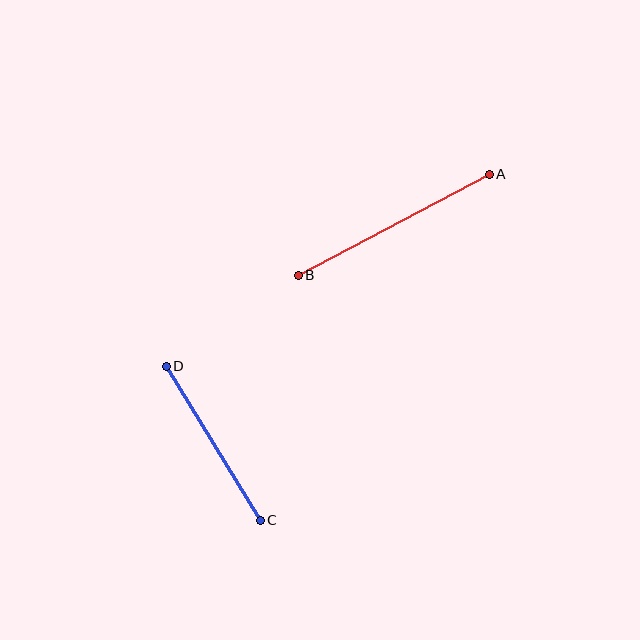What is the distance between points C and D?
The distance is approximately 181 pixels.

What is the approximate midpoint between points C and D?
The midpoint is at approximately (213, 443) pixels.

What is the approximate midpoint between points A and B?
The midpoint is at approximately (394, 225) pixels.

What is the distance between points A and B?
The distance is approximately 216 pixels.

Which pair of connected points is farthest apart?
Points A and B are farthest apart.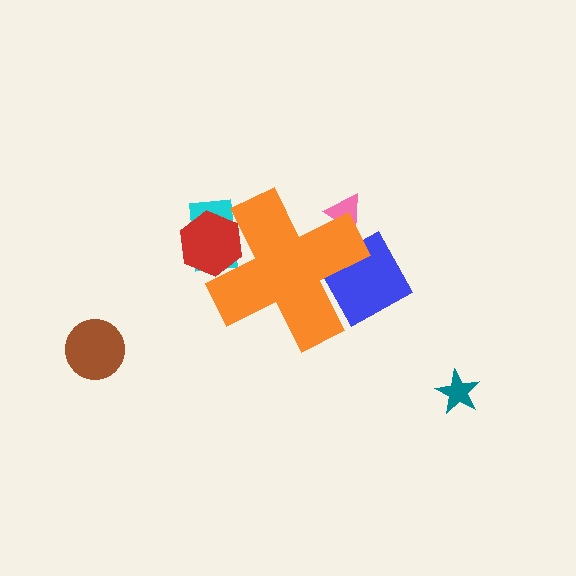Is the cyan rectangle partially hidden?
Yes, the cyan rectangle is partially hidden behind the orange cross.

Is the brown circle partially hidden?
No, the brown circle is fully visible.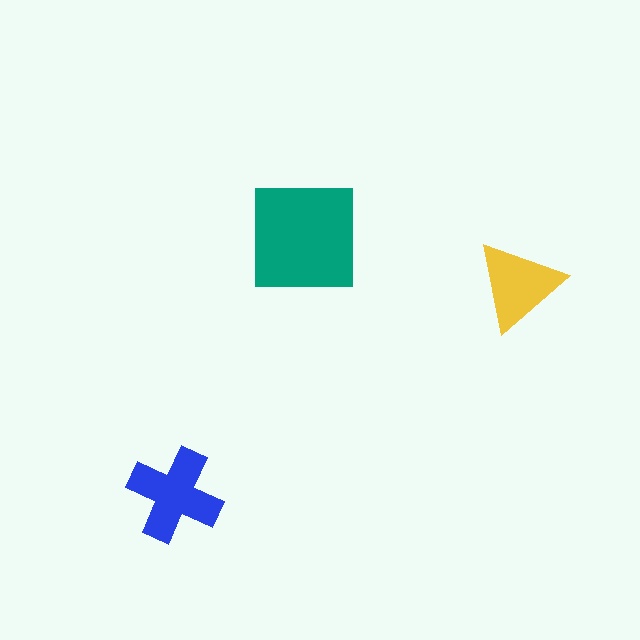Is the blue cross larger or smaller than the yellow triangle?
Larger.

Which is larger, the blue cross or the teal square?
The teal square.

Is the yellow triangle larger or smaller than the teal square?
Smaller.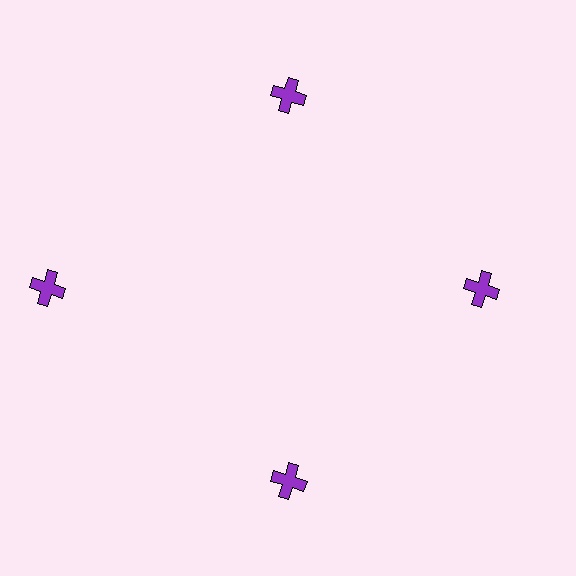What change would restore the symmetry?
The symmetry would be restored by moving it inward, back onto the ring so that all 4 crosses sit at equal angles and equal distance from the center.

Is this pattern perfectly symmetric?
No. The 4 purple crosses are arranged in a ring, but one element near the 9 o'clock position is pushed outward from the center, breaking the 4-fold rotational symmetry.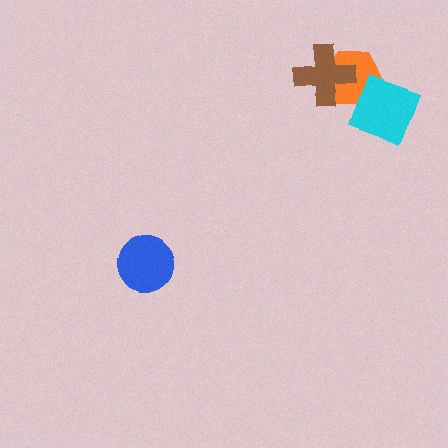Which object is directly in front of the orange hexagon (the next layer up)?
The brown cross is directly in front of the orange hexagon.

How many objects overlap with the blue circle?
0 objects overlap with the blue circle.